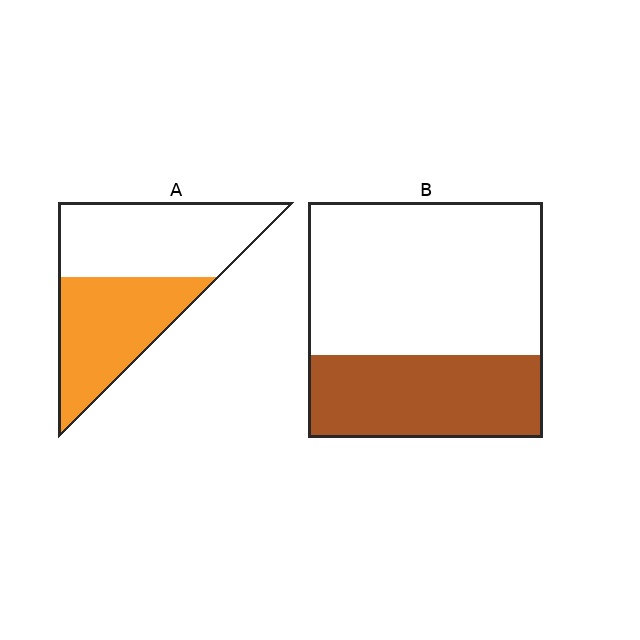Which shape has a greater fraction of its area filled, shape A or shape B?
Shape A.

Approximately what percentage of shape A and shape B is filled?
A is approximately 45% and B is approximately 35%.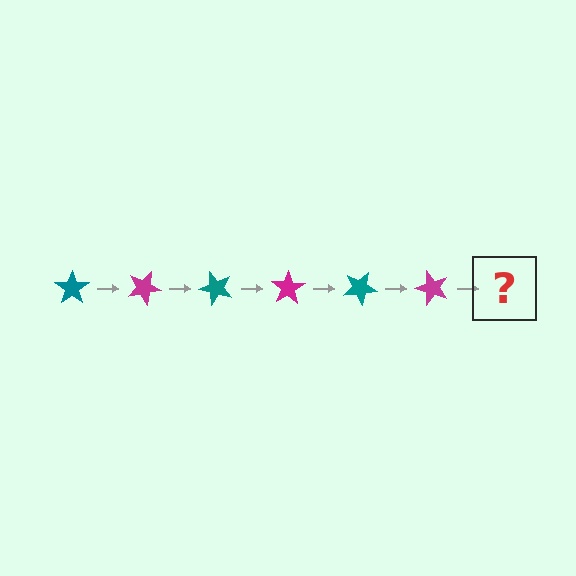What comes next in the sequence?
The next element should be a teal star, rotated 150 degrees from the start.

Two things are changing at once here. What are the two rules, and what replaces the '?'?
The two rules are that it rotates 25 degrees each step and the color cycles through teal and magenta. The '?' should be a teal star, rotated 150 degrees from the start.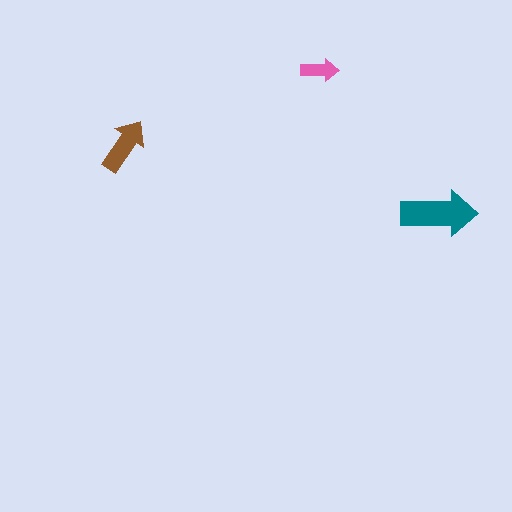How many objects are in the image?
There are 3 objects in the image.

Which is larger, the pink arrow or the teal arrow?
The teal one.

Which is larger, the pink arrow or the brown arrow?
The brown one.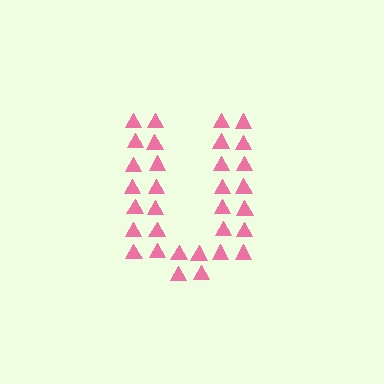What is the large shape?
The large shape is the letter U.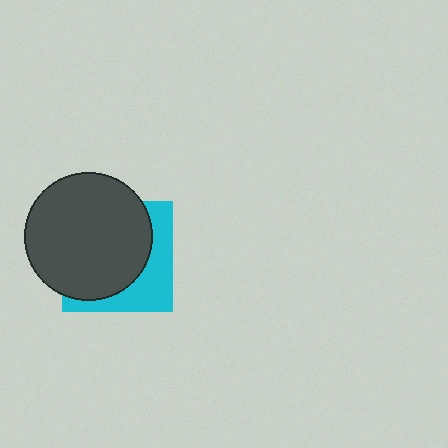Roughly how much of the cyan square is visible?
A small part of it is visible (roughly 35%).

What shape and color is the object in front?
The object in front is a dark gray circle.